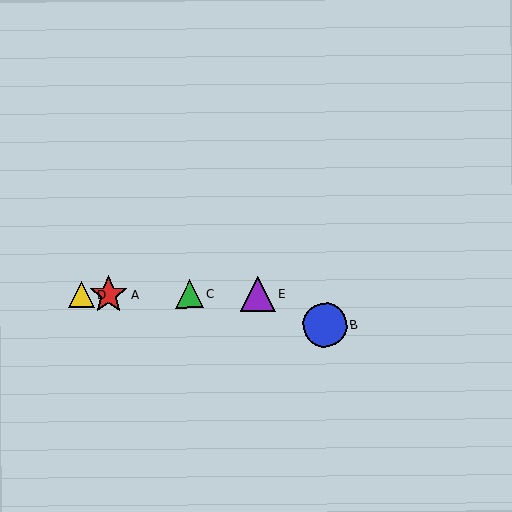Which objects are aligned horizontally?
Objects A, C, D, E are aligned horizontally.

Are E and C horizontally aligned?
Yes, both are at y≈294.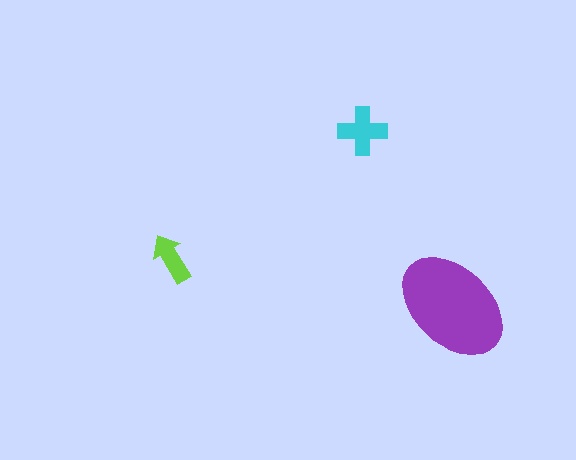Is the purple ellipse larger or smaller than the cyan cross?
Larger.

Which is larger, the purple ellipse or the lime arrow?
The purple ellipse.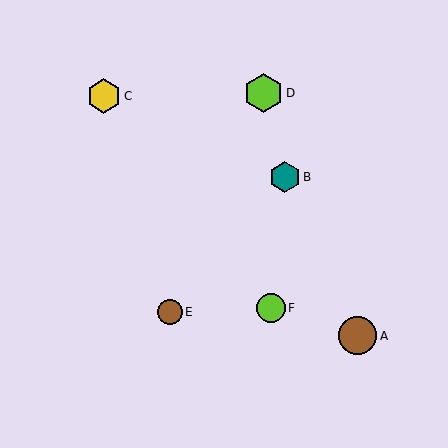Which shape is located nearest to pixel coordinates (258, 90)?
The lime hexagon (labeled D) at (263, 93) is nearest to that location.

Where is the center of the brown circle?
The center of the brown circle is at (170, 312).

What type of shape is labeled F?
Shape F is a lime circle.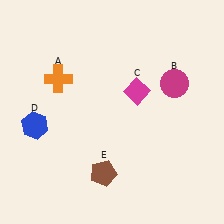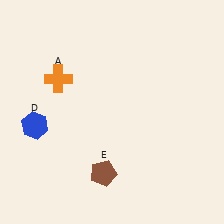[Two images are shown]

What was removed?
The magenta circle (B), the magenta diamond (C) were removed in Image 2.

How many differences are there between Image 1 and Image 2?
There are 2 differences between the two images.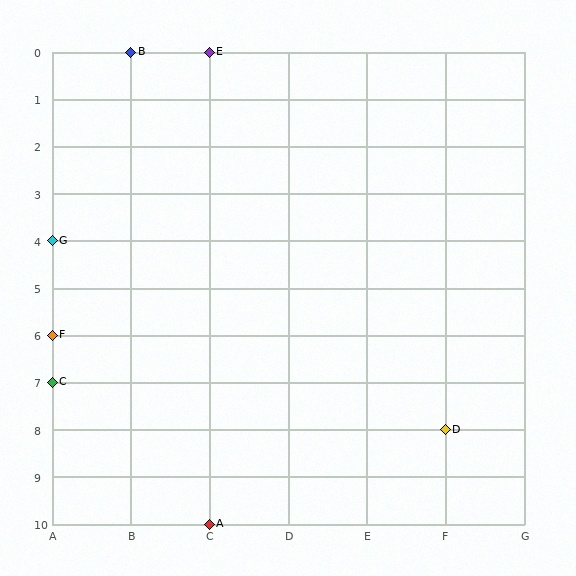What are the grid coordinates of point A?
Point A is at grid coordinates (C, 10).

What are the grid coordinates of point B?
Point B is at grid coordinates (B, 0).